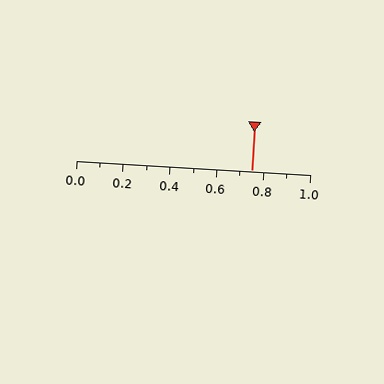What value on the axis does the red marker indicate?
The marker indicates approximately 0.75.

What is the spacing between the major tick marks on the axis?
The major ticks are spaced 0.2 apart.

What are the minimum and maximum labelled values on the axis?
The axis runs from 0.0 to 1.0.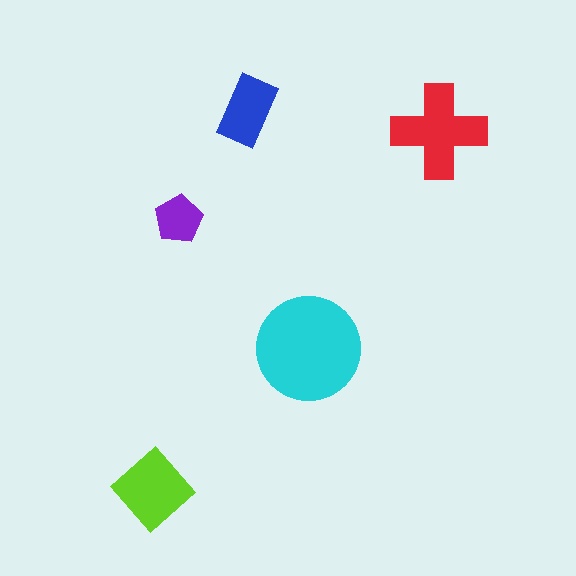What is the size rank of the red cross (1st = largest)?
2nd.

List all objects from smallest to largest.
The purple pentagon, the blue rectangle, the lime diamond, the red cross, the cyan circle.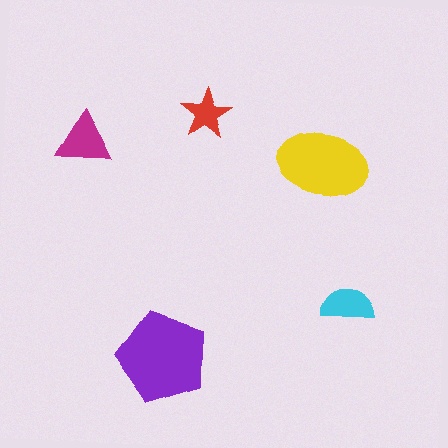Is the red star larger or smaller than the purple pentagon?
Smaller.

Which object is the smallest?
The red star.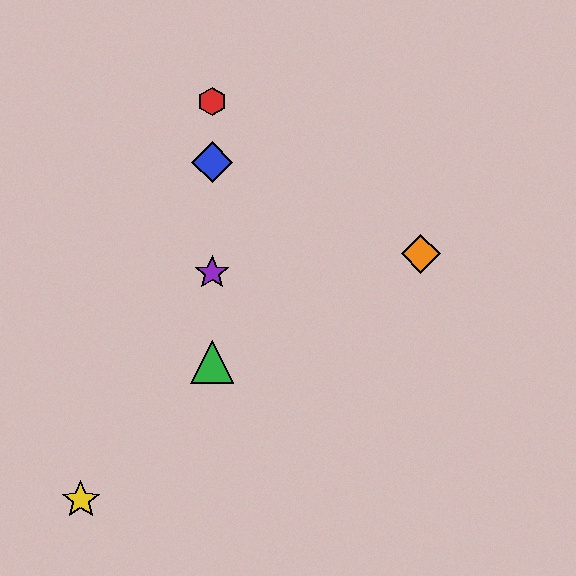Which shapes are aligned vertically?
The red hexagon, the blue diamond, the green triangle, the purple star are aligned vertically.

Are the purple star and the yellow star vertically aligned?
No, the purple star is at x≈212 and the yellow star is at x≈81.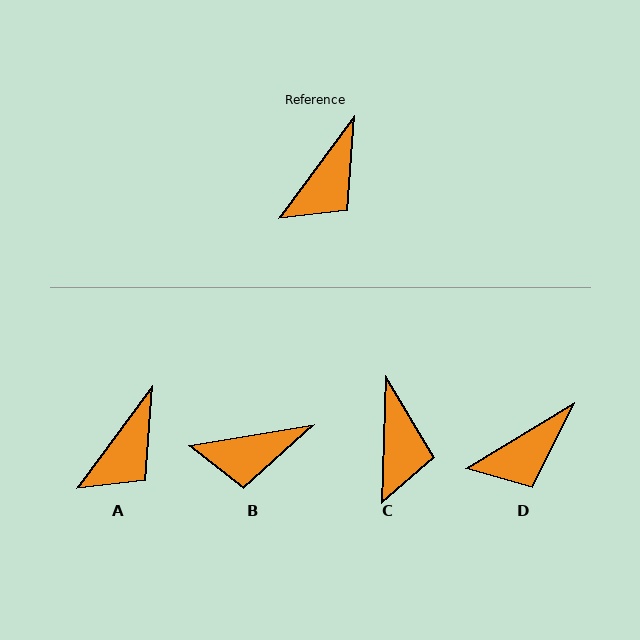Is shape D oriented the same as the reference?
No, it is off by about 22 degrees.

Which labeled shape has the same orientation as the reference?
A.